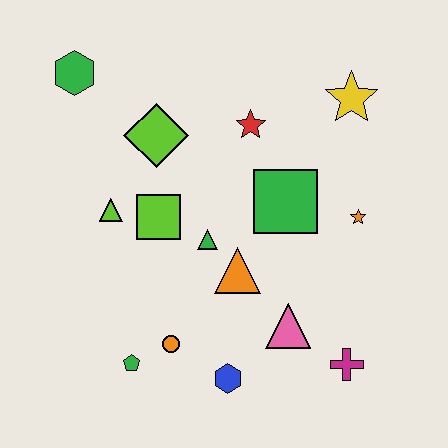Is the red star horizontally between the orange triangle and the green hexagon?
No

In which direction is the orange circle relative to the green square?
The orange circle is below the green square.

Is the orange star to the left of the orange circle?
No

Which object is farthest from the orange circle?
The yellow star is farthest from the orange circle.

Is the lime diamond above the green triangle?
Yes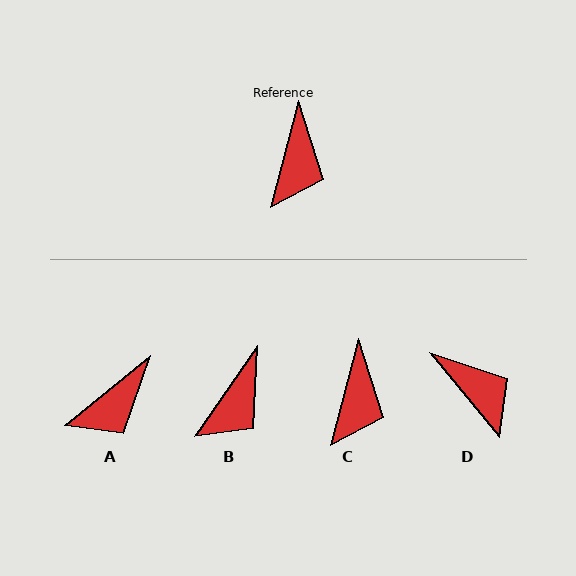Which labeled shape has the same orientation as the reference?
C.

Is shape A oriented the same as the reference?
No, it is off by about 36 degrees.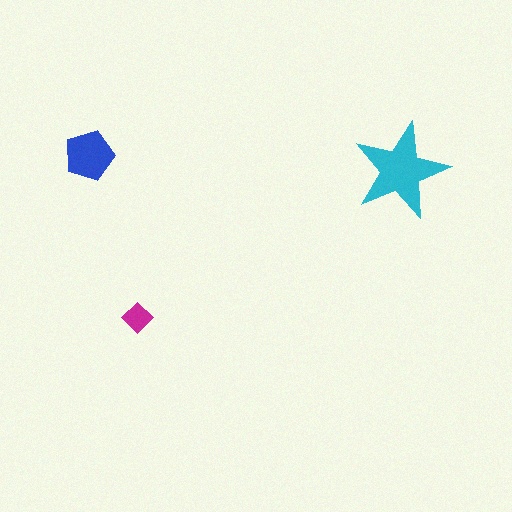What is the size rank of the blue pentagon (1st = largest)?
2nd.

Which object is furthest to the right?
The cyan star is rightmost.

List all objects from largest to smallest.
The cyan star, the blue pentagon, the magenta diamond.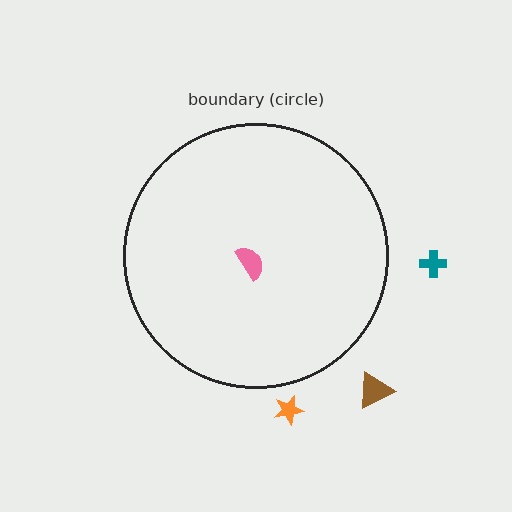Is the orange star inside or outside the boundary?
Outside.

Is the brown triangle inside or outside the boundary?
Outside.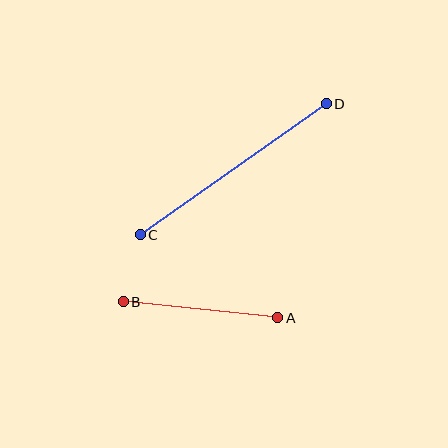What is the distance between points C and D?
The distance is approximately 227 pixels.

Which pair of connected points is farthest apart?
Points C and D are farthest apart.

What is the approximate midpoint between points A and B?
The midpoint is at approximately (200, 310) pixels.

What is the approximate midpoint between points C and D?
The midpoint is at approximately (233, 169) pixels.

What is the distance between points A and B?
The distance is approximately 156 pixels.